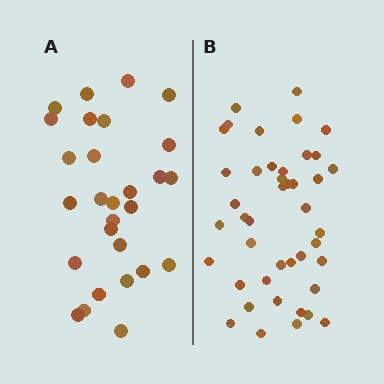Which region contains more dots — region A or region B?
Region B (the right region) has more dots.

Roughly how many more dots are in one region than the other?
Region B has approximately 15 more dots than region A.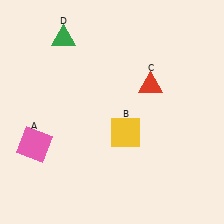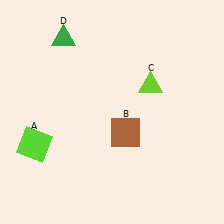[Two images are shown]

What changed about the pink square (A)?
In Image 1, A is pink. In Image 2, it changed to lime.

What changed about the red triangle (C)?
In Image 1, C is red. In Image 2, it changed to lime.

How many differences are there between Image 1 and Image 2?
There are 3 differences between the two images.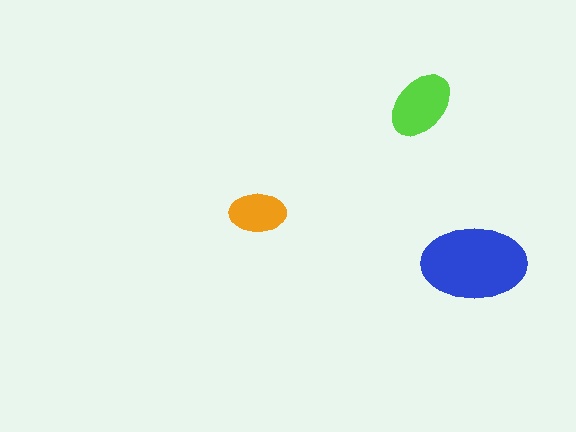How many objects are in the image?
There are 3 objects in the image.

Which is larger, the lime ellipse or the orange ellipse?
The lime one.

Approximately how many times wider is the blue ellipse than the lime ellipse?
About 1.5 times wider.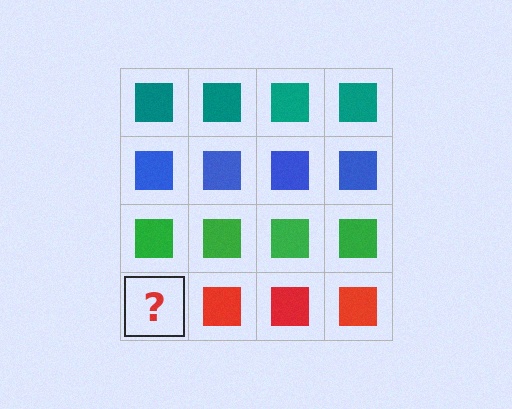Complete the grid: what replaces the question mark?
The question mark should be replaced with a red square.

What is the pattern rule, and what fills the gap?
The rule is that each row has a consistent color. The gap should be filled with a red square.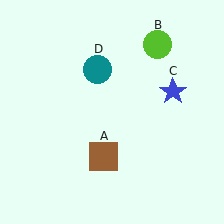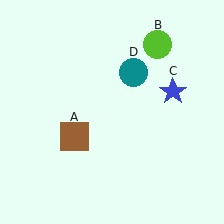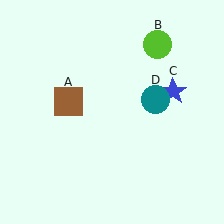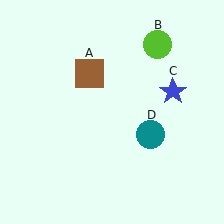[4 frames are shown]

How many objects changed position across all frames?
2 objects changed position: brown square (object A), teal circle (object D).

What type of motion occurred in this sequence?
The brown square (object A), teal circle (object D) rotated clockwise around the center of the scene.